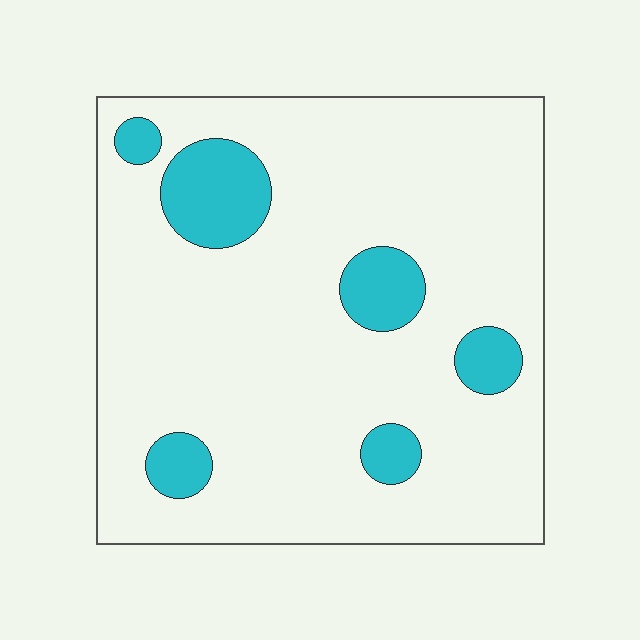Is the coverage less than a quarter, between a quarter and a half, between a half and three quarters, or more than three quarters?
Less than a quarter.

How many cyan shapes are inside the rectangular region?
6.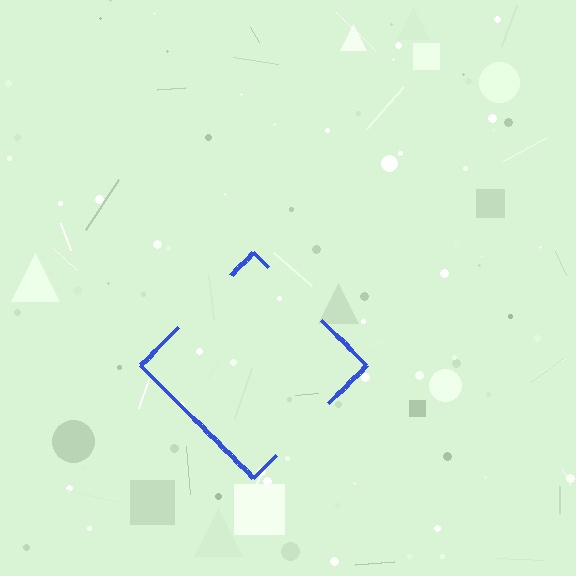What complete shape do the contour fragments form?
The contour fragments form a diamond.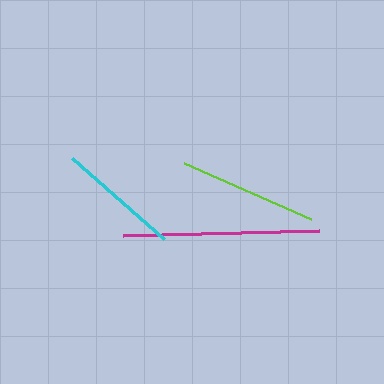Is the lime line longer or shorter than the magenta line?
The magenta line is longer than the lime line.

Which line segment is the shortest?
The cyan line is the shortest at approximately 123 pixels.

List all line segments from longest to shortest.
From longest to shortest: magenta, lime, cyan.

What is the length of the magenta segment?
The magenta segment is approximately 196 pixels long.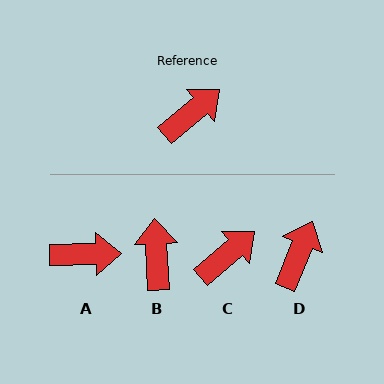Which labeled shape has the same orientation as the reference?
C.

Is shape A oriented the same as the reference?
No, it is off by about 39 degrees.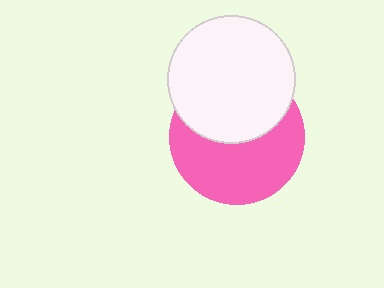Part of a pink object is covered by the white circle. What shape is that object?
It is a circle.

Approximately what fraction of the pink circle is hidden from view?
Roughly 44% of the pink circle is hidden behind the white circle.